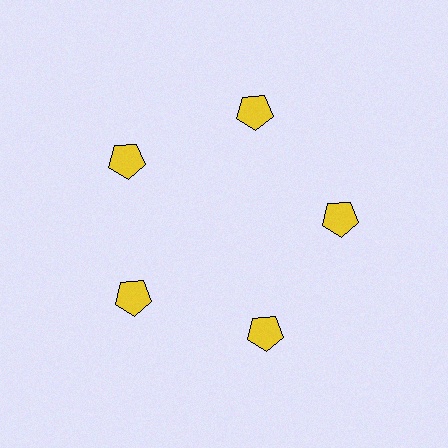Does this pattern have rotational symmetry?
Yes, this pattern has 5-fold rotational symmetry. It looks the same after rotating 72 degrees around the center.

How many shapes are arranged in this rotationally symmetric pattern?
There are 5 shapes, arranged in 5 groups of 1.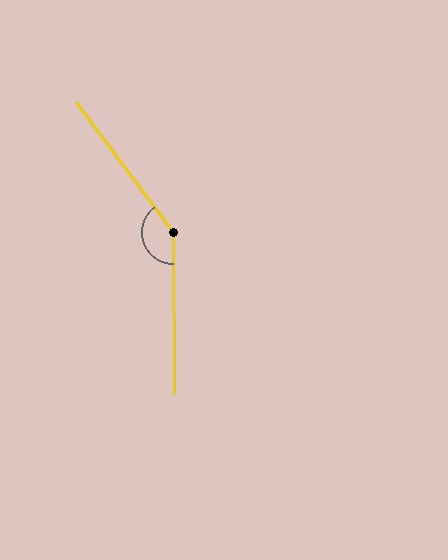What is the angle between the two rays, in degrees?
Approximately 144 degrees.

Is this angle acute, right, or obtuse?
It is obtuse.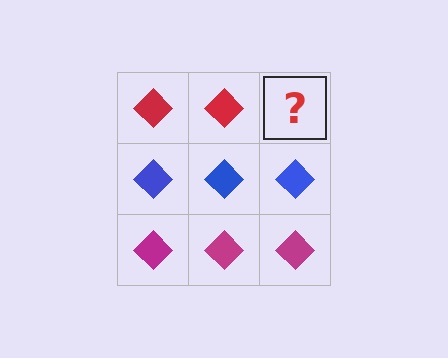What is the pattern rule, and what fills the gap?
The rule is that each row has a consistent color. The gap should be filled with a red diamond.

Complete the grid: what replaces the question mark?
The question mark should be replaced with a red diamond.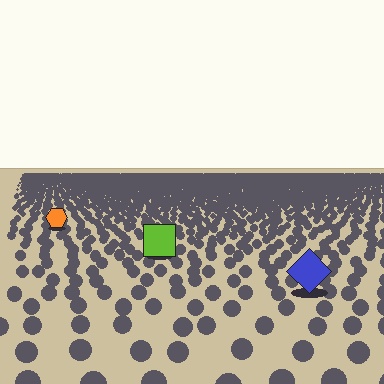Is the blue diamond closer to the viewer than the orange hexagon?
Yes. The blue diamond is closer — you can tell from the texture gradient: the ground texture is coarser near it.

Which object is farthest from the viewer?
The orange hexagon is farthest from the viewer. It appears smaller and the ground texture around it is denser.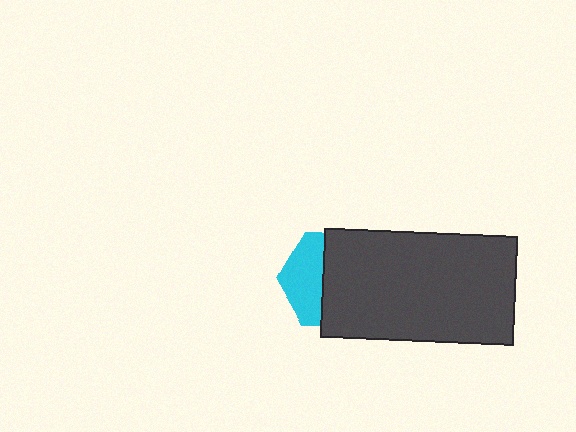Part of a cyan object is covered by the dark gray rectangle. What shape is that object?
It is a hexagon.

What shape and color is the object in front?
The object in front is a dark gray rectangle.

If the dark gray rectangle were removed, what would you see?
You would see the complete cyan hexagon.